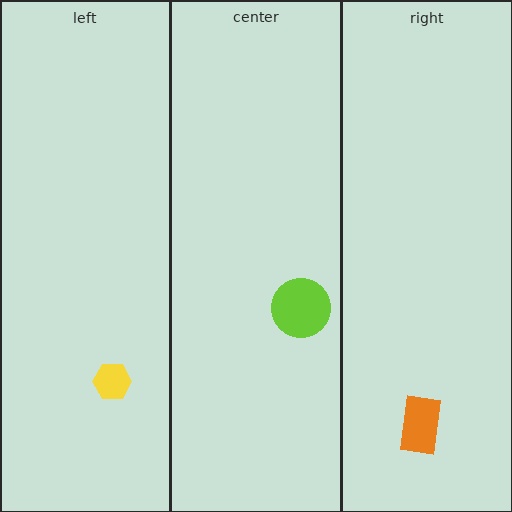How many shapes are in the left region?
1.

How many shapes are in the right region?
1.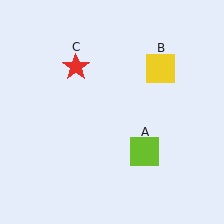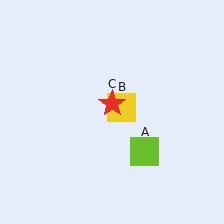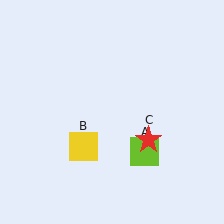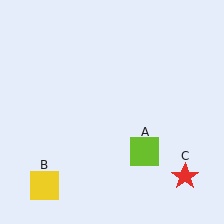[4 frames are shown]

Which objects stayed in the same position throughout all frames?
Lime square (object A) remained stationary.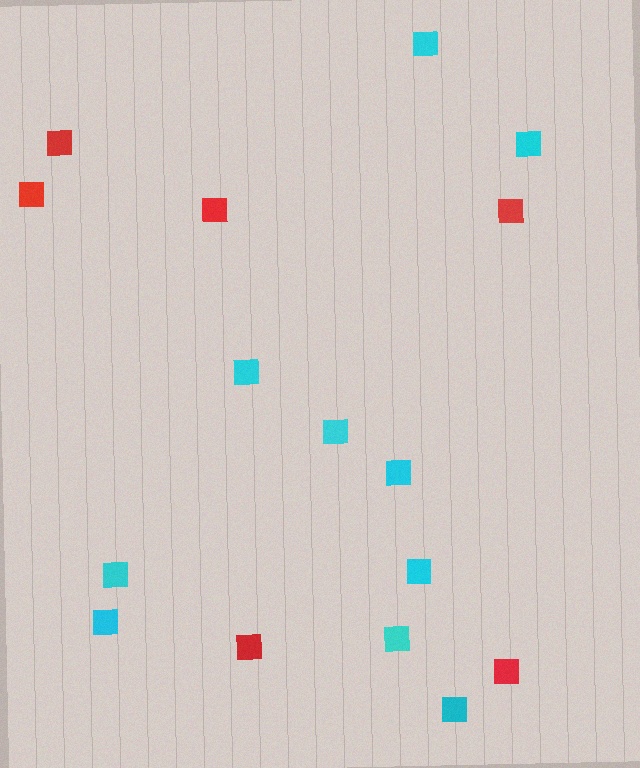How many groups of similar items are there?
There are 2 groups: one group of red squares (6) and one group of cyan squares (10).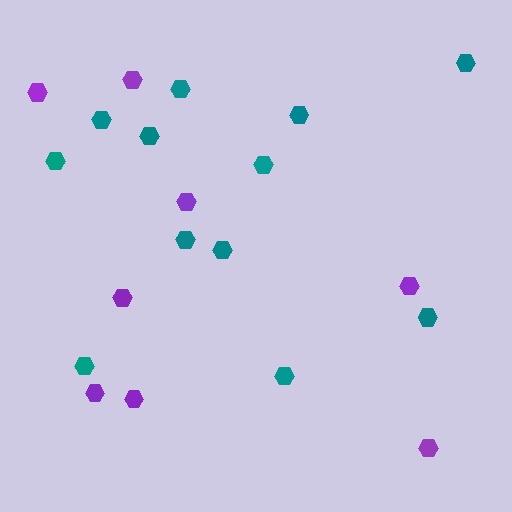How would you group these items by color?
There are 2 groups: one group of teal hexagons (12) and one group of purple hexagons (8).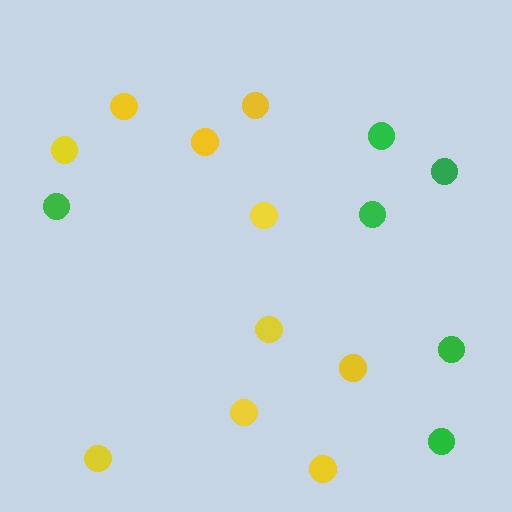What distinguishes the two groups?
There are 2 groups: one group of green circles (6) and one group of yellow circles (10).